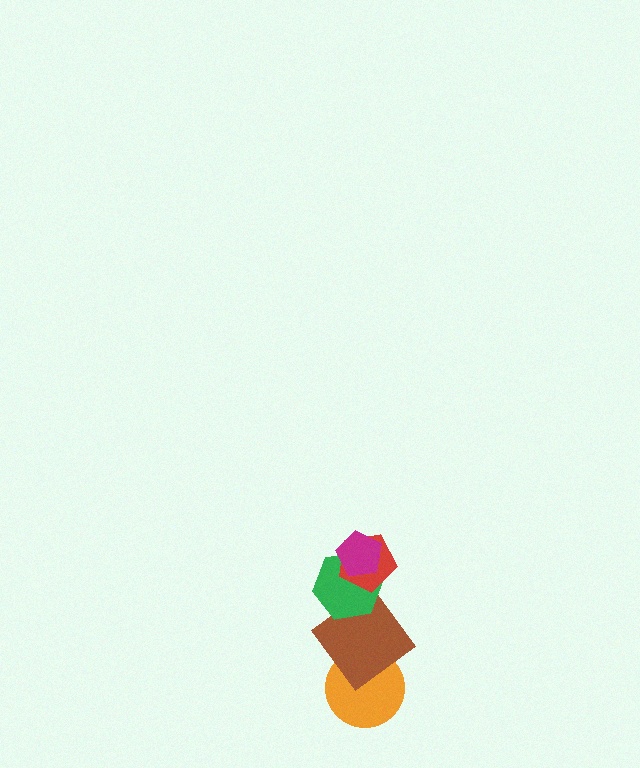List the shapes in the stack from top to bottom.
From top to bottom: the magenta pentagon, the red pentagon, the green hexagon, the brown diamond, the orange circle.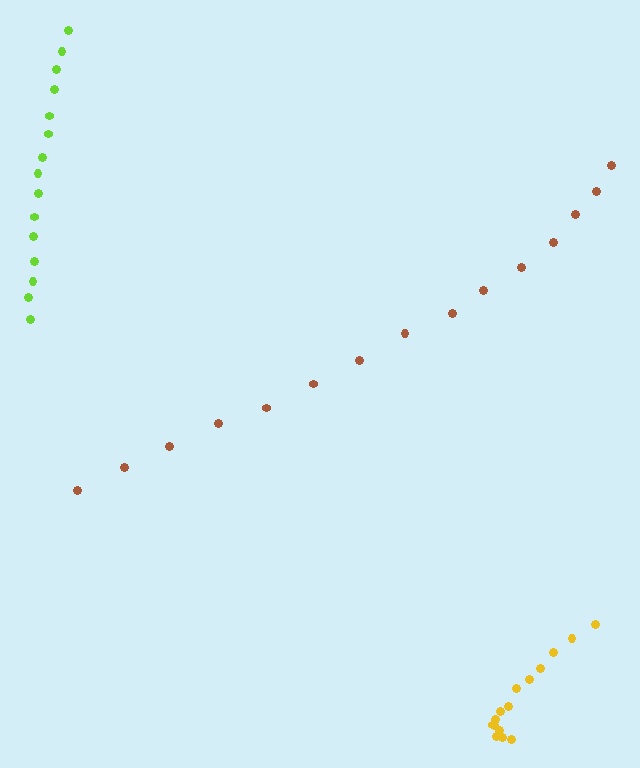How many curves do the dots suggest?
There are 3 distinct paths.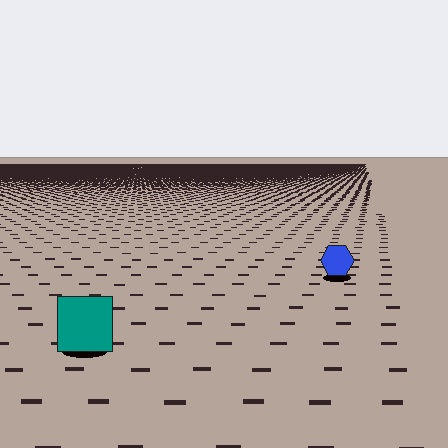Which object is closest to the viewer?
The teal square is closest. The texture marks near it are larger and more spread out.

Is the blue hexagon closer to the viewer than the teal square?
No. The teal square is closer — you can tell from the texture gradient: the ground texture is coarser near it.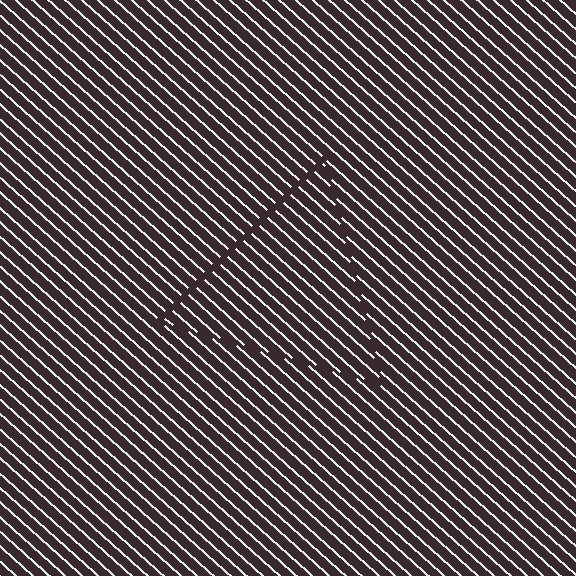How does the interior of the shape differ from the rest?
The interior of the shape contains the same grating, shifted by half a period — the contour is defined by the phase discontinuity where line-ends from the inner and outer gratings abut.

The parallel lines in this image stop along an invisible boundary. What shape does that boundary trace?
An illusory triangle. The interior of the shape contains the same grating, shifted by half a period — the contour is defined by the phase discontinuity where line-ends from the inner and outer gratings abut.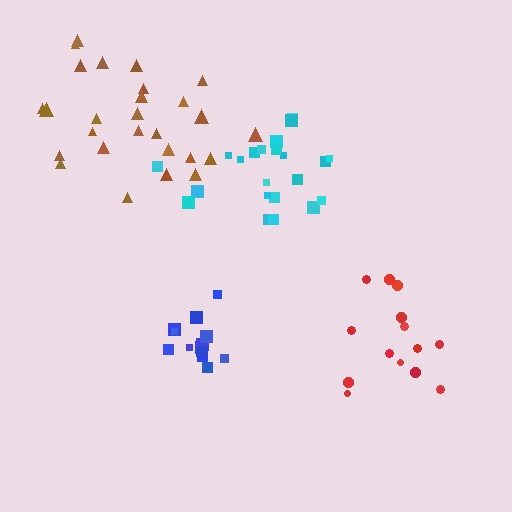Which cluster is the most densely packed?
Blue.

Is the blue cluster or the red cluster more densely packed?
Blue.